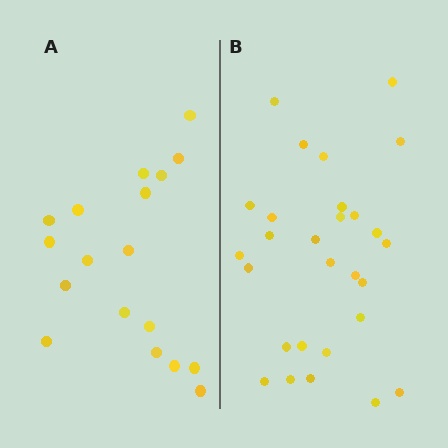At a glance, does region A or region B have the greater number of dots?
Region B (the right region) has more dots.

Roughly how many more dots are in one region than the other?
Region B has roughly 10 or so more dots than region A.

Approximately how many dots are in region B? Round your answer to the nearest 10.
About 30 dots. (The exact count is 28, which rounds to 30.)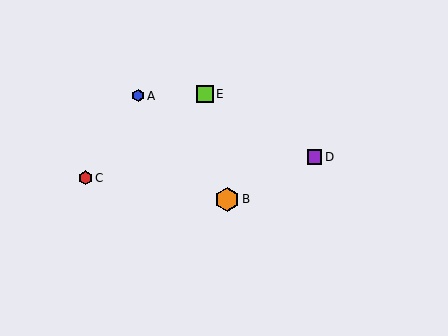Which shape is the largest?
The orange hexagon (labeled B) is the largest.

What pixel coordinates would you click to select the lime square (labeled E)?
Click at (205, 94) to select the lime square E.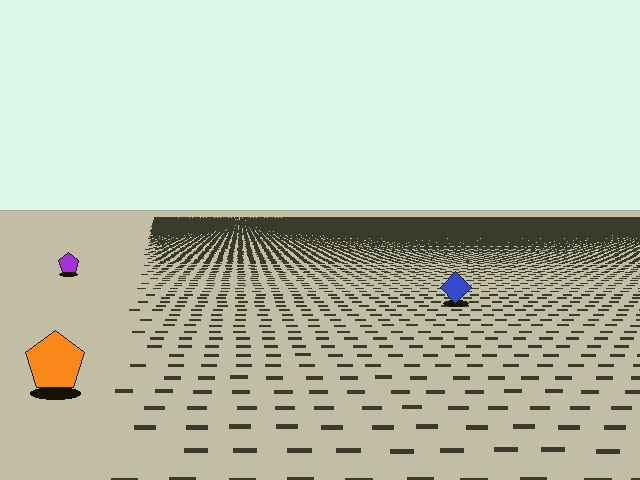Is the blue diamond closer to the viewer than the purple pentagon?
Yes. The blue diamond is closer — you can tell from the texture gradient: the ground texture is coarser near it.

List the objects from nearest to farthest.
From nearest to farthest: the orange pentagon, the blue diamond, the purple pentagon.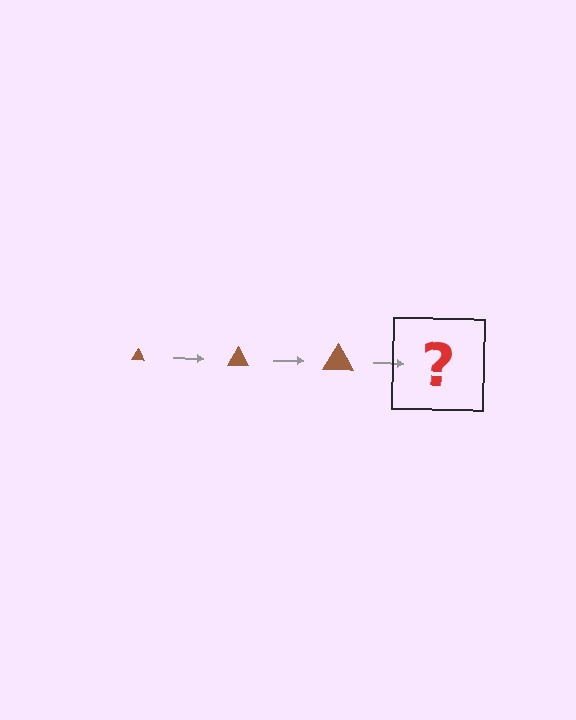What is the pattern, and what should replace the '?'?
The pattern is that the triangle gets progressively larger each step. The '?' should be a brown triangle, larger than the previous one.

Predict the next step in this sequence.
The next step is a brown triangle, larger than the previous one.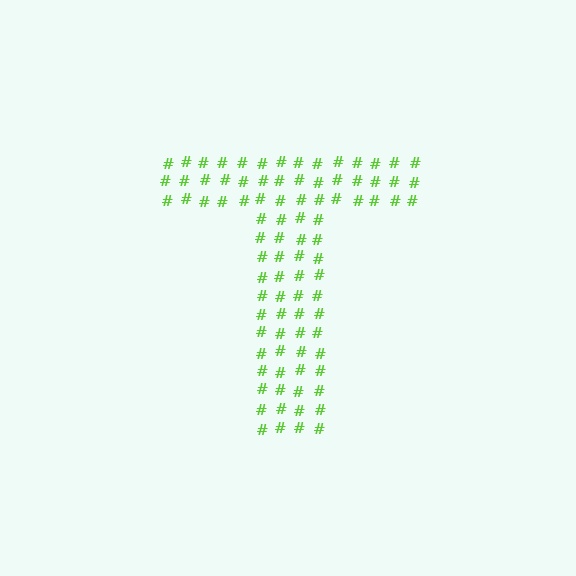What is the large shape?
The large shape is the letter T.